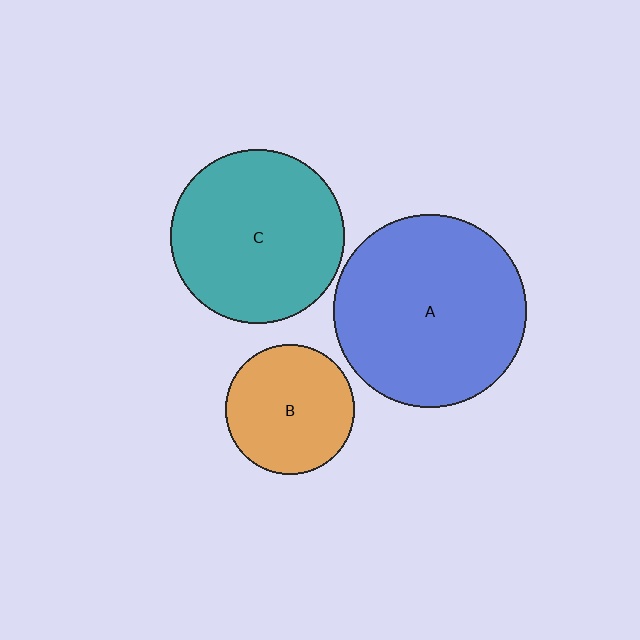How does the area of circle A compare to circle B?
Approximately 2.2 times.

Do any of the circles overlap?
No, none of the circles overlap.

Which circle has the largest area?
Circle A (blue).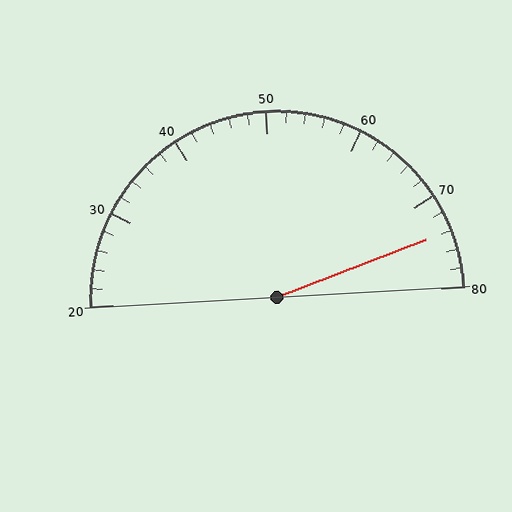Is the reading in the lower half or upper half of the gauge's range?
The reading is in the upper half of the range (20 to 80).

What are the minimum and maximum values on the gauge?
The gauge ranges from 20 to 80.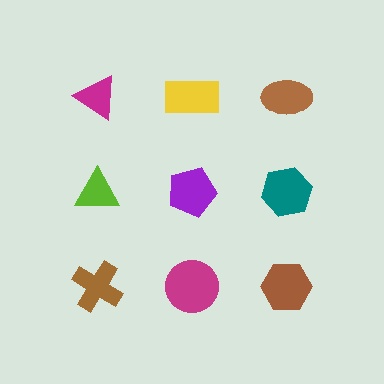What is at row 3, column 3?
A brown hexagon.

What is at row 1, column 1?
A magenta triangle.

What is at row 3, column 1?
A brown cross.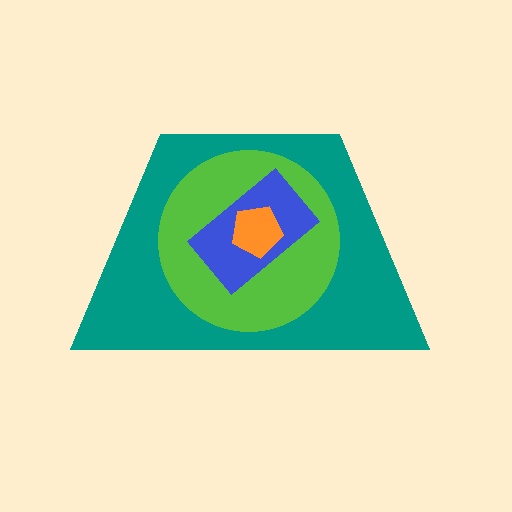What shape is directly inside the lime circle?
The blue rectangle.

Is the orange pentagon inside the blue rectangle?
Yes.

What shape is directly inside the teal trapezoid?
The lime circle.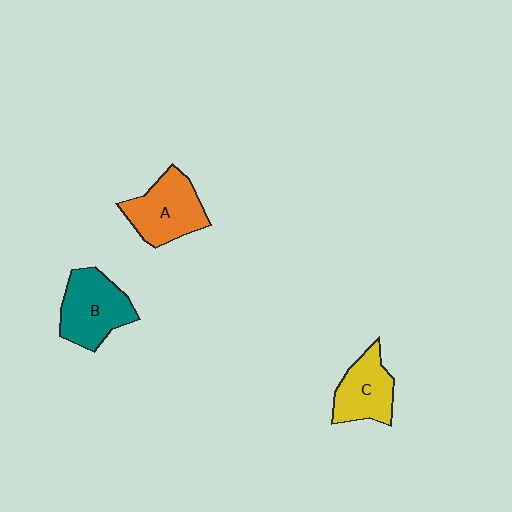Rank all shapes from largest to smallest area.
From largest to smallest: B (teal), A (orange), C (yellow).